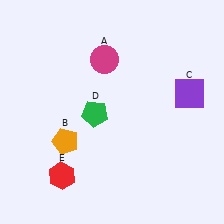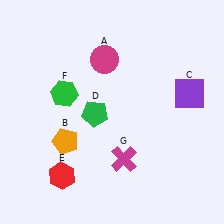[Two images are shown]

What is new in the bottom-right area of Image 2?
A magenta cross (G) was added in the bottom-right area of Image 2.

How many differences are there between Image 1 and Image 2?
There are 2 differences between the two images.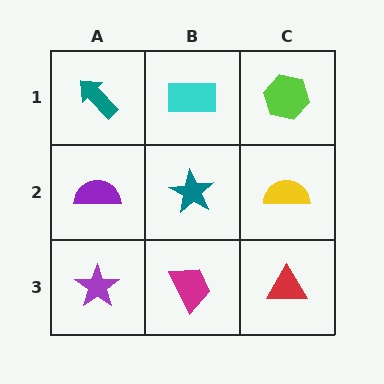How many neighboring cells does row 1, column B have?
3.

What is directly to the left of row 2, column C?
A teal star.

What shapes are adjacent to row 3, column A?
A purple semicircle (row 2, column A), a magenta trapezoid (row 3, column B).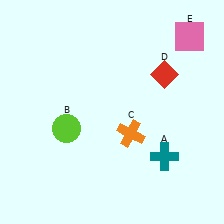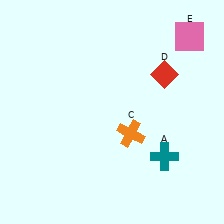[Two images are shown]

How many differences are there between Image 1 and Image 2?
There is 1 difference between the two images.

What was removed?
The lime circle (B) was removed in Image 2.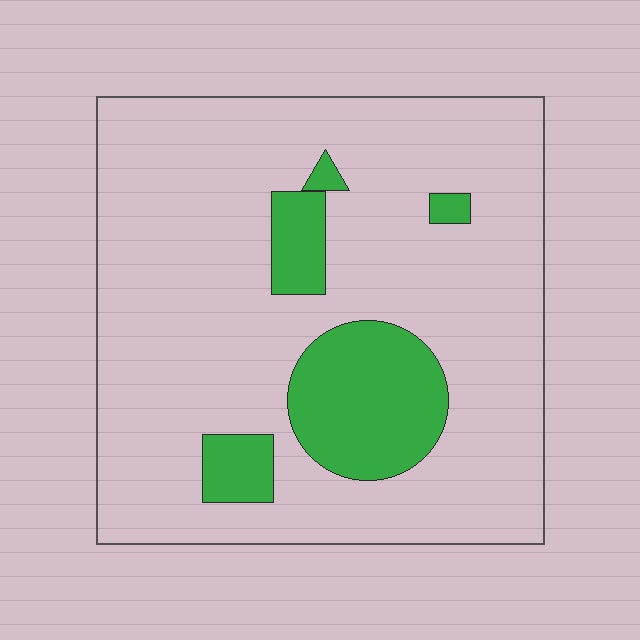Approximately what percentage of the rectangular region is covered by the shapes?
Approximately 15%.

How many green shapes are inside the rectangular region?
5.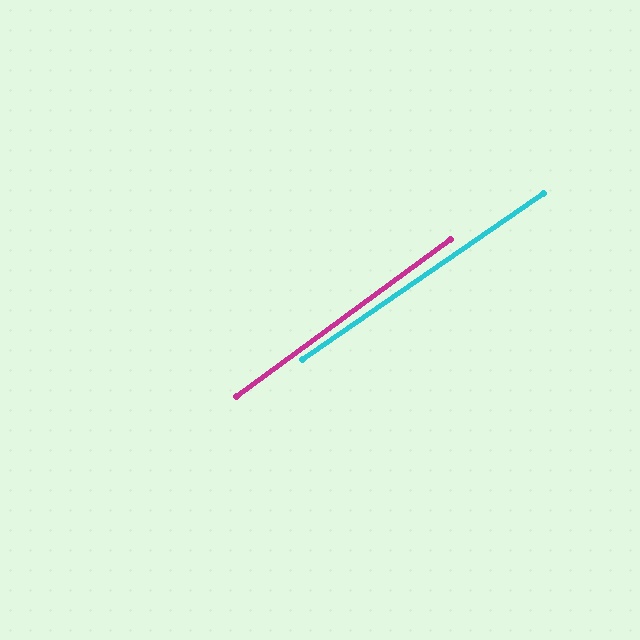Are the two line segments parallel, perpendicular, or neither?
Parallel — their directions differ by only 1.7°.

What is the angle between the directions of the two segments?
Approximately 2 degrees.